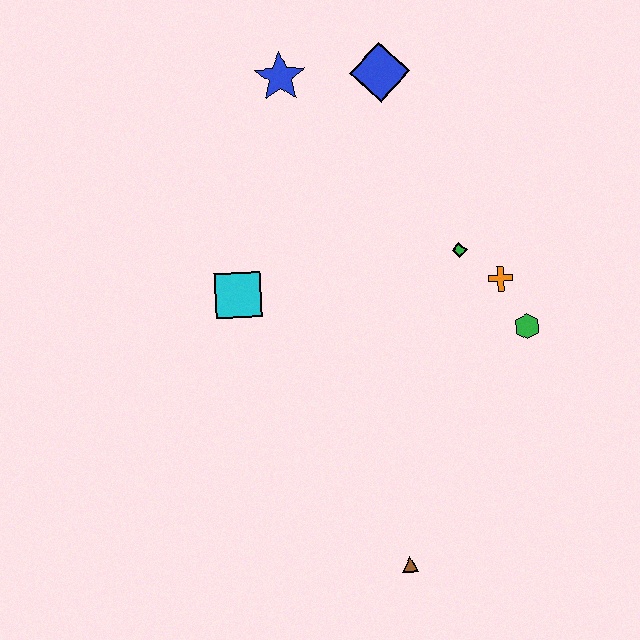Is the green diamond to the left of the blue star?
No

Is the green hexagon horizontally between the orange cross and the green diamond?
No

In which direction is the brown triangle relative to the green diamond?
The brown triangle is below the green diamond.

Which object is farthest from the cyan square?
The brown triangle is farthest from the cyan square.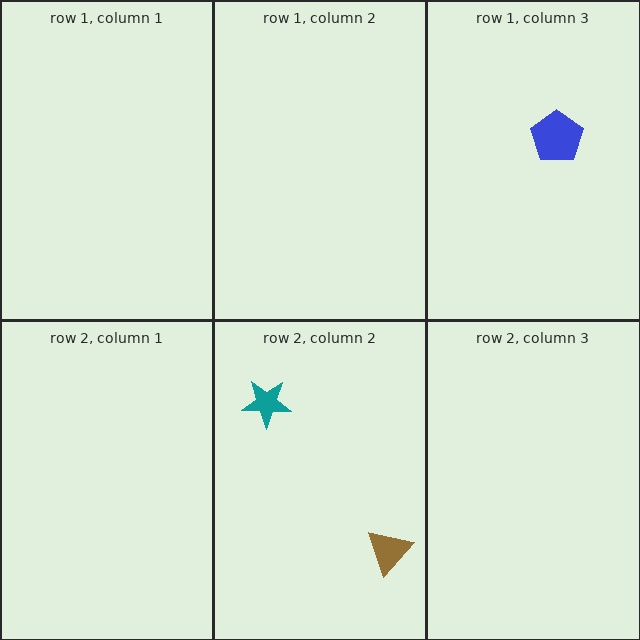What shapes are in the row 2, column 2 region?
The teal star, the brown triangle.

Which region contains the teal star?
The row 2, column 2 region.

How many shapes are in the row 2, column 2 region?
2.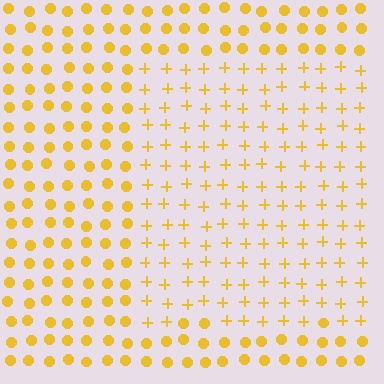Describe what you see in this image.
The image is filled with small yellow elements arranged in a uniform grid. A rectangle-shaped region contains plus signs, while the surrounding area contains circles. The boundary is defined purely by the change in element shape.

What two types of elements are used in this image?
The image uses plus signs inside the rectangle region and circles outside it.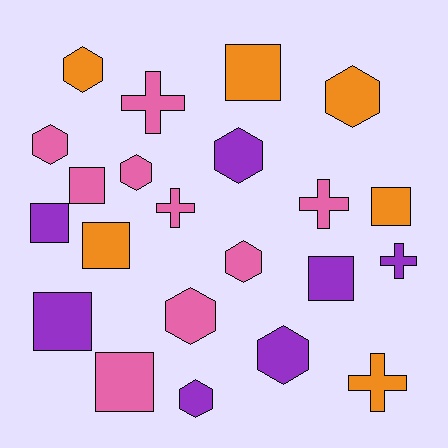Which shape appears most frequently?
Hexagon, with 9 objects.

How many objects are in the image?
There are 22 objects.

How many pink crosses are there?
There are 3 pink crosses.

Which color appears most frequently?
Pink, with 9 objects.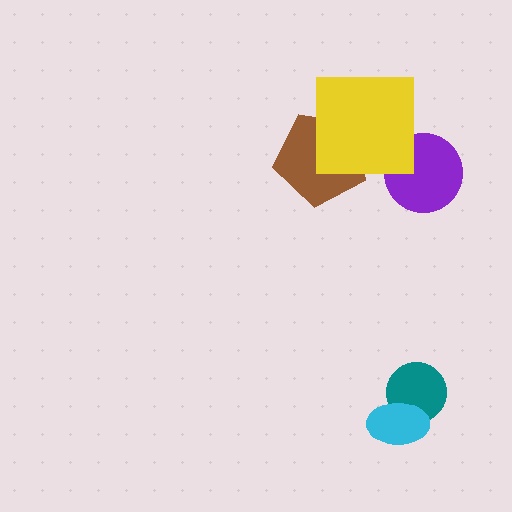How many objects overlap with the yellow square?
2 objects overlap with the yellow square.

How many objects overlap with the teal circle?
1 object overlaps with the teal circle.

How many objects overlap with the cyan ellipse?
1 object overlaps with the cyan ellipse.